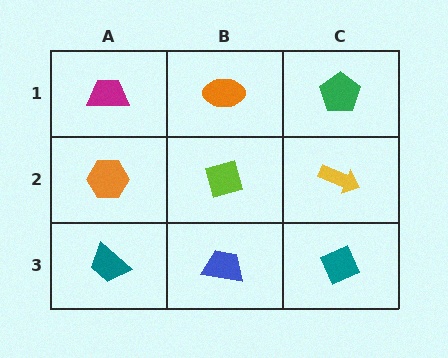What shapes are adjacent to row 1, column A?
An orange hexagon (row 2, column A), an orange ellipse (row 1, column B).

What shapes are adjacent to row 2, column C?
A green pentagon (row 1, column C), a teal diamond (row 3, column C), a lime diamond (row 2, column B).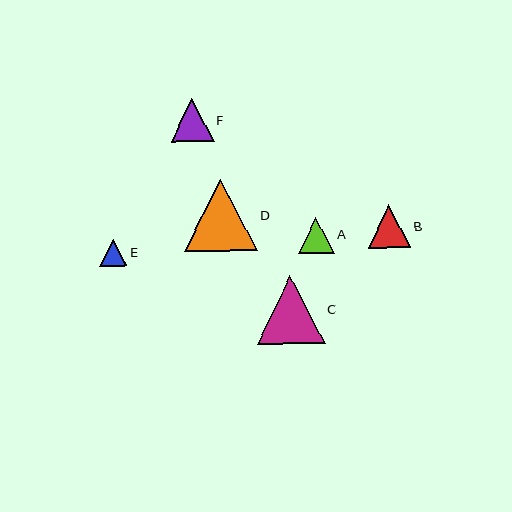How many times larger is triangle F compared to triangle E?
Triangle F is approximately 1.6 times the size of triangle E.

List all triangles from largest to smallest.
From largest to smallest: D, C, F, B, A, E.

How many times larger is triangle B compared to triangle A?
Triangle B is approximately 1.2 times the size of triangle A.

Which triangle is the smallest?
Triangle E is the smallest with a size of approximately 27 pixels.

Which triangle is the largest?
Triangle D is the largest with a size of approximately 73 pixels.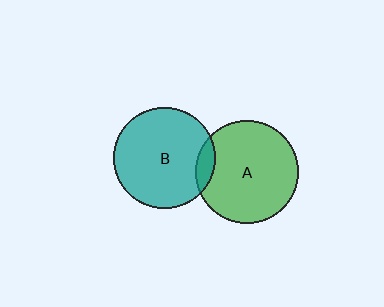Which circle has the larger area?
Circle A (green).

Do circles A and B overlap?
Yes.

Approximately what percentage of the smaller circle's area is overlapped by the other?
Approximately 10%.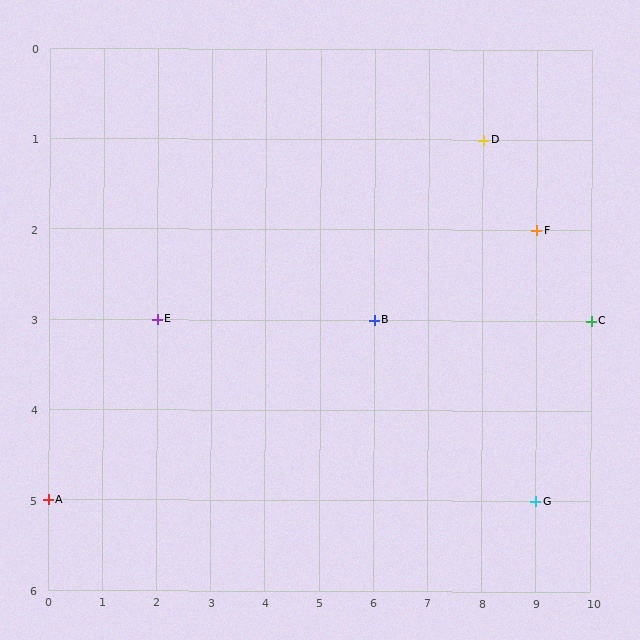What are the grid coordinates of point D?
Point D is at grid coordinates (8, 1).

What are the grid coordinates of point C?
Point C is at grid coordinates (10, 3).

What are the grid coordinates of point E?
Point E is at grid coordinates (2, 3).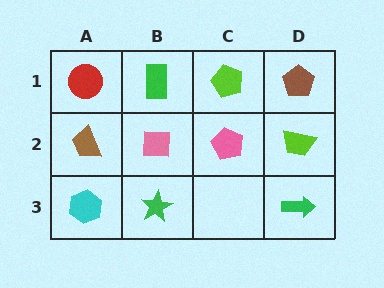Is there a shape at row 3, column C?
No, that cell is empty.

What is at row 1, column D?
A brown pentagon.